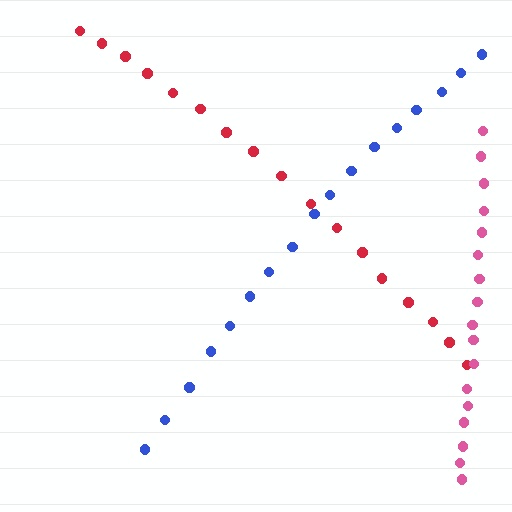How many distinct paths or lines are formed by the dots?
There are 3 distinct paths.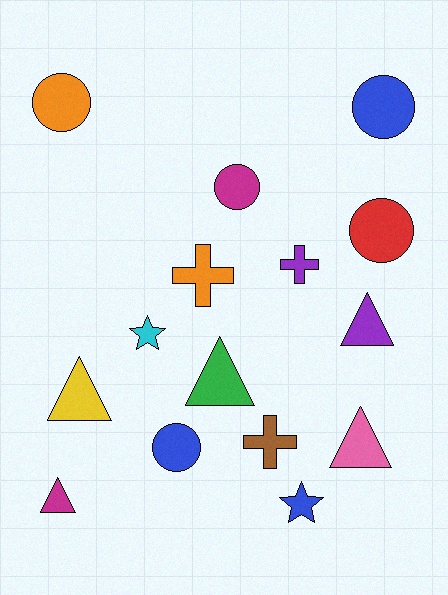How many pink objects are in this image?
There is 1 pink object.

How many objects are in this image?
There are 15 objects.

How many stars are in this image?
There are 2 stars.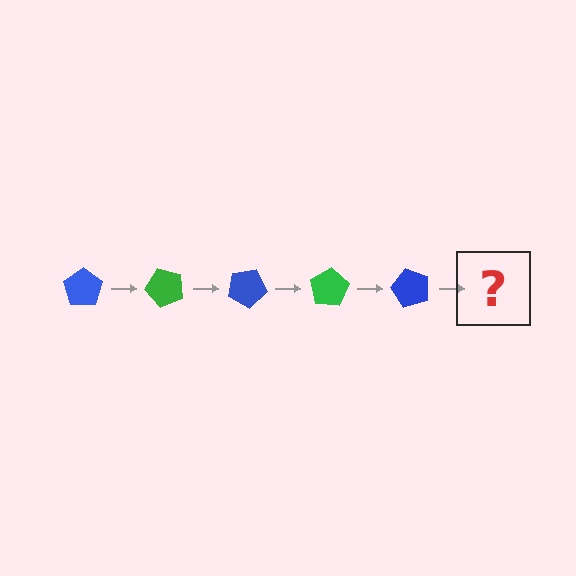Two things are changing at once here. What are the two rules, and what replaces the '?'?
The two rules are that it rotates 50 degrees each step and the color cycles through blue and green. The '?' should be a green pentagon, rotated 250 degrees from the start.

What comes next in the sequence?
The next element should be a green pentagon, rotated 250 degrees from the start.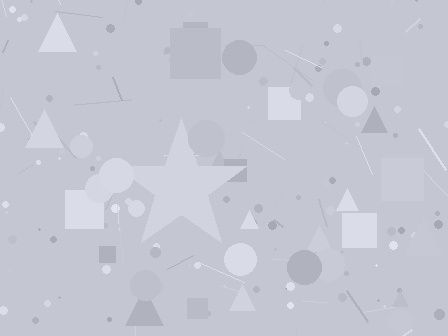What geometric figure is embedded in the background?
A star is embedded in the background.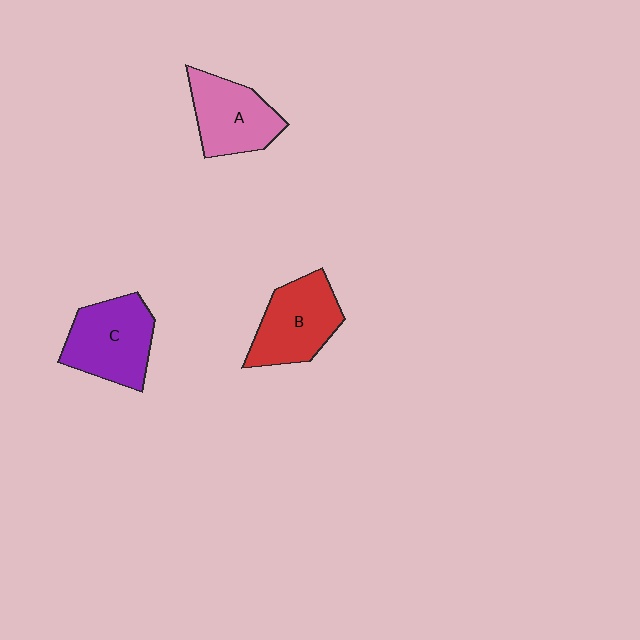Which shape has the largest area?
Shape C (purple).